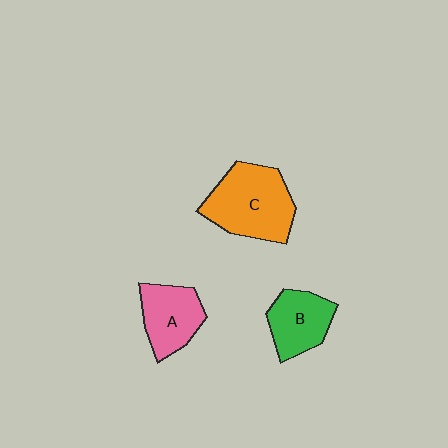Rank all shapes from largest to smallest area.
From largest to smallest: C (orange), A (pink), B (green).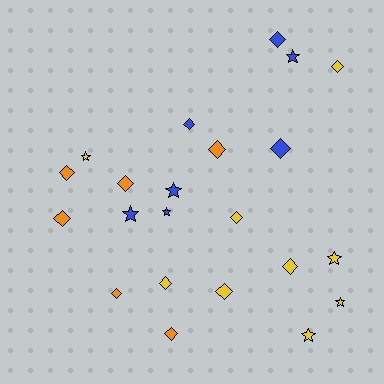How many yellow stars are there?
There are 4 yellow stars.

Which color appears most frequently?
Yellow, with 9 objects.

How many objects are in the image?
There are 22 objects.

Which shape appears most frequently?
Diamond, with 14 objects.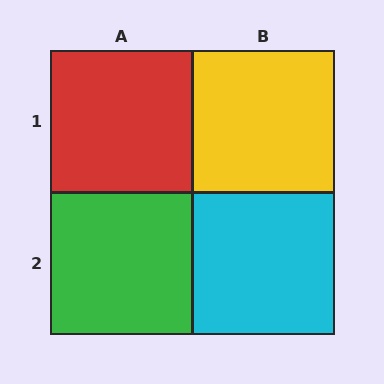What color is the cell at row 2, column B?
Cyan.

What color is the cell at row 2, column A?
Green.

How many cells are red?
1 cell is red.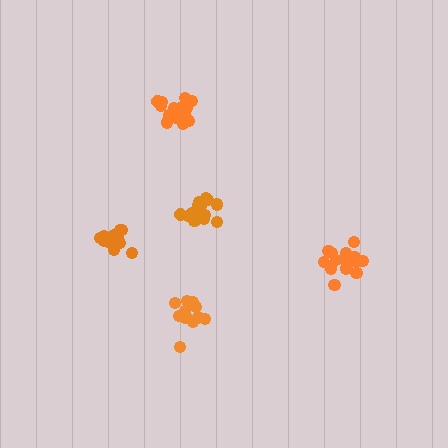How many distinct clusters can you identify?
There are 5 distinct clusters.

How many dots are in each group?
Group 1: 17 dots, Group 2: 17 dots, Group 3: 15 dots, Group 4: 13 dots, Group 5: 13 dots (75 total).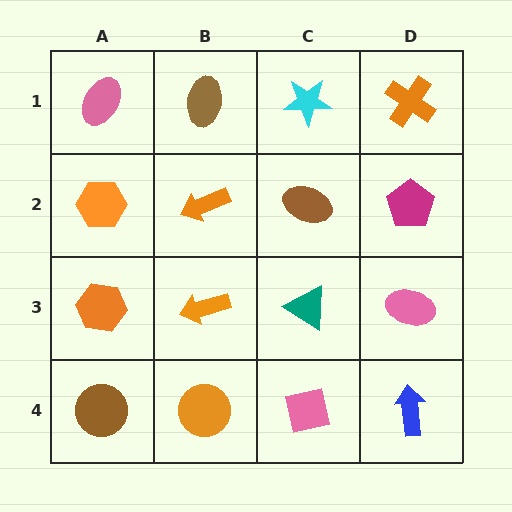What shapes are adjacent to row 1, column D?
A magenta pentagon (row 2, column D), a cyan star (row 1, column C).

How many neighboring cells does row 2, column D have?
3.